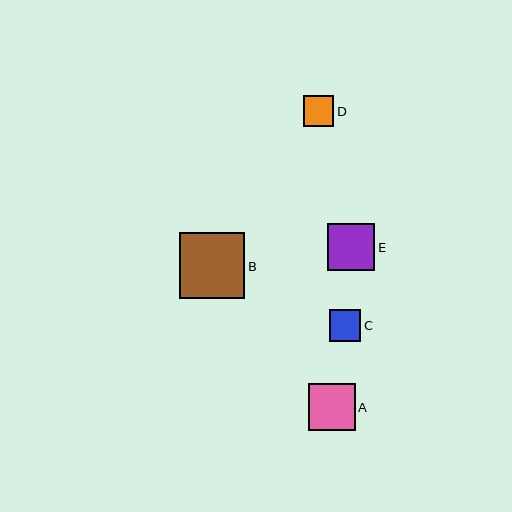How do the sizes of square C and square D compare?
Square C and square D are approximately the same size.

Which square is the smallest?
Square D is the smallest with a size of approximately 31 pixels.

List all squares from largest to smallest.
From largest to smallest: B, E, A, C, D.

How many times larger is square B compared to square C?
Square B is approximately 2.1 times the size of square C.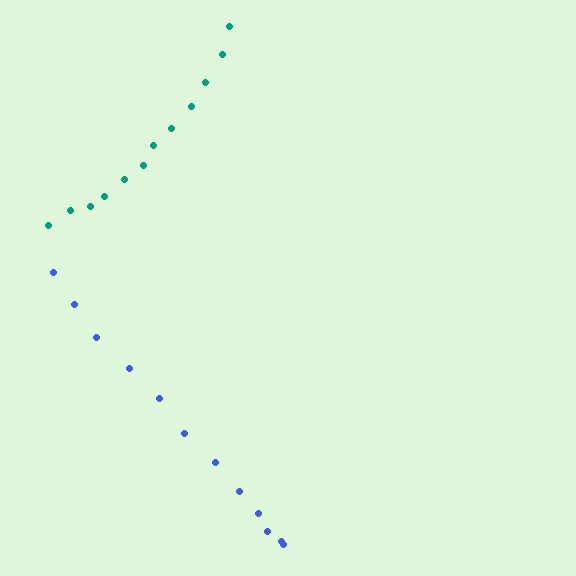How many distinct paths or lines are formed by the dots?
There are 2 distinct paths.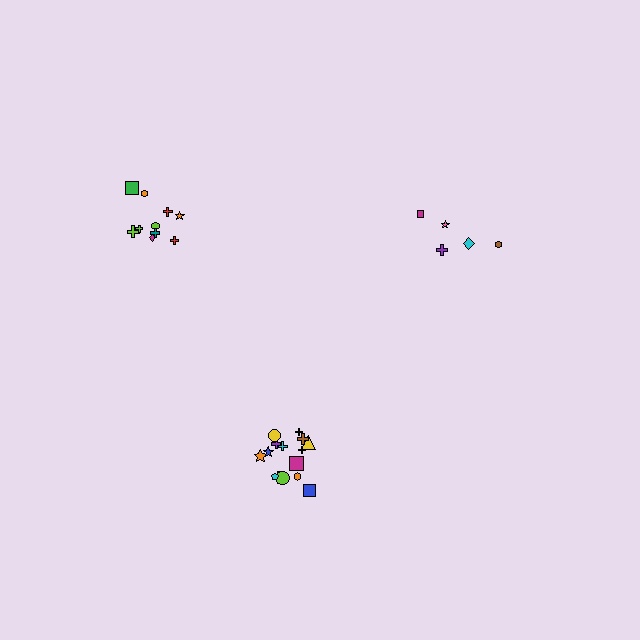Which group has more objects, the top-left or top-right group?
The top-left group.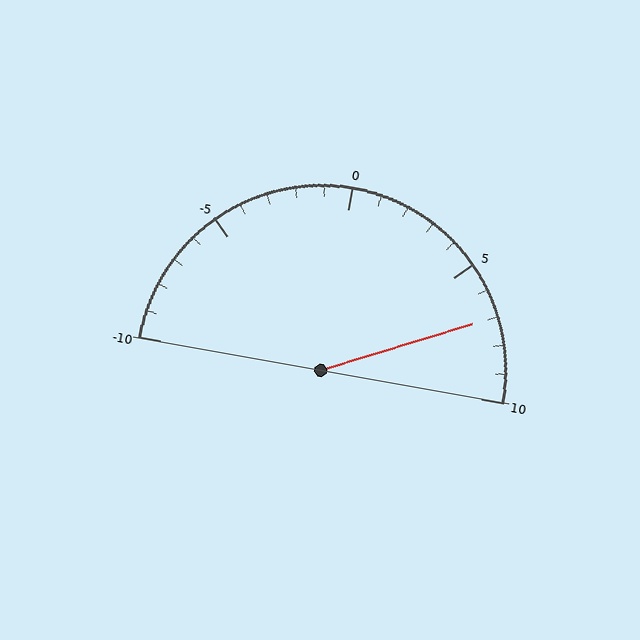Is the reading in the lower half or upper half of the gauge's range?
The reading is in the upper half of the range (-10 to 10).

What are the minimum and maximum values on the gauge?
The gauge ranges from -10 to 10.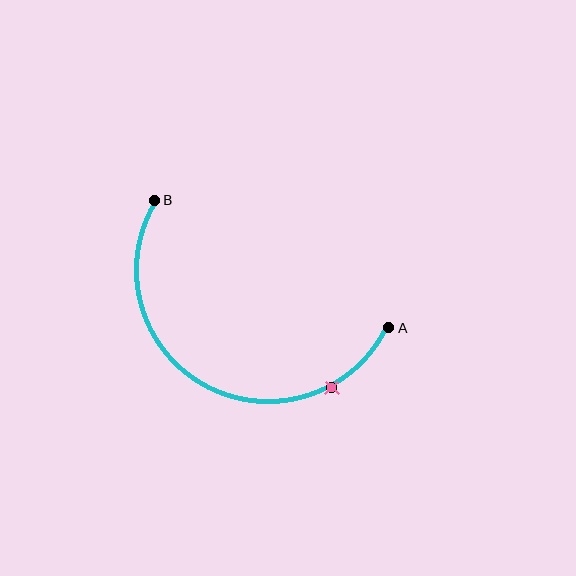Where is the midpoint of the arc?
The arc midpoint is the point on the curve farthest from the straight line joining A and B. It sits below that line.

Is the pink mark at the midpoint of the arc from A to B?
No. The pink mark lies on the arc but is closer to endpoint A. The arc midpoint would be at the point on the curve equidistant along the arc from both A and B.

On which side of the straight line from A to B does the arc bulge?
The arc bulges below the straight line connecting A and B.